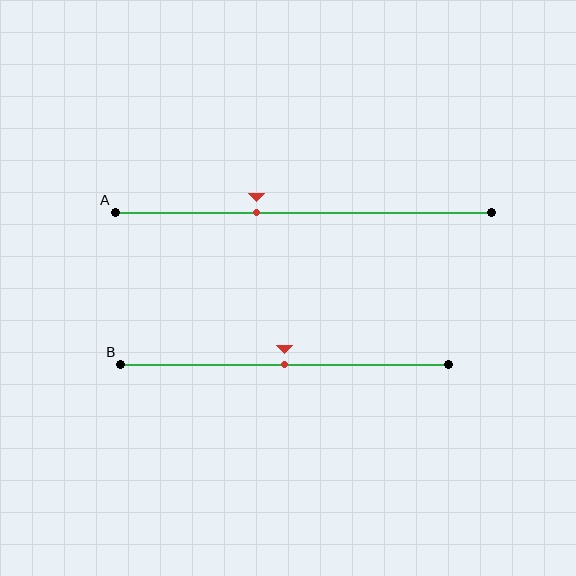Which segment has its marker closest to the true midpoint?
Segment B has its marker closest to the true midpoint.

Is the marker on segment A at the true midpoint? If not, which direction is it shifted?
No, the marker on segment A is shifted to the left by about 13% of the segment length.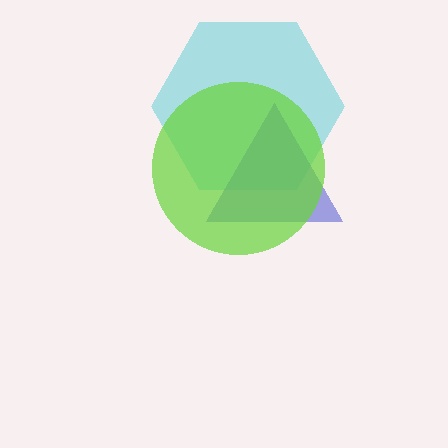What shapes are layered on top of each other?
The layered shapes are: a cyan hexagon, a blue triangle, a lime circle.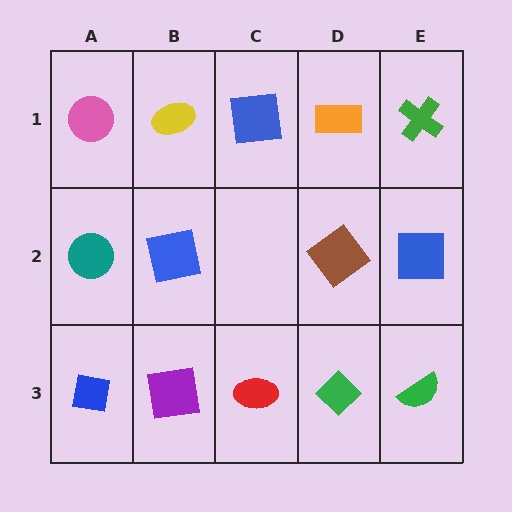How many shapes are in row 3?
5 shapes.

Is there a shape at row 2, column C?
No, that cell is empty.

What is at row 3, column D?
A green diamond.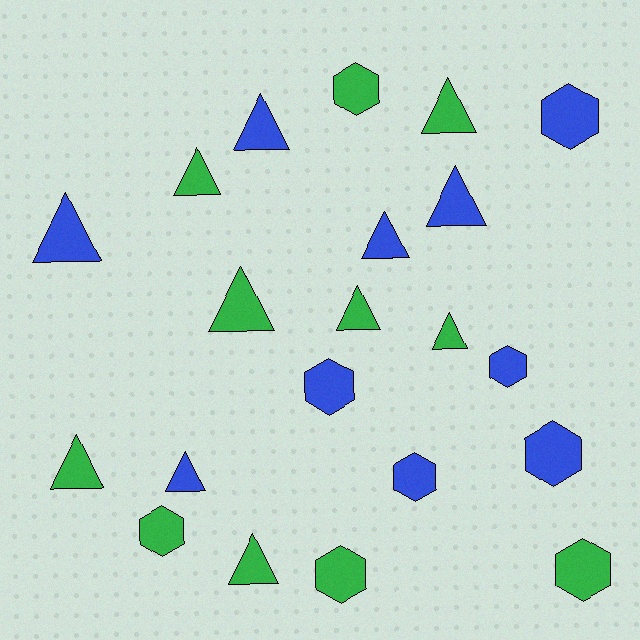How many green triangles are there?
There are 7 green triangles.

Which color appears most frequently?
Green, with 11 objects.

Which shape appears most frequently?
Triangle, with 12 objects.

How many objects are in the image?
There are 21 objects.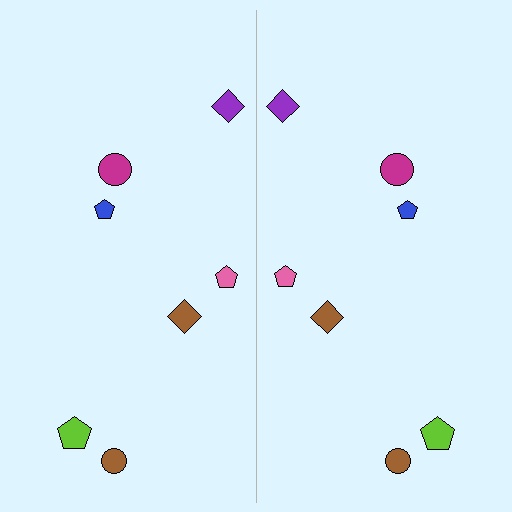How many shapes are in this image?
There are 14 shapes in this image.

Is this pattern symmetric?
Yes, this pattern has bilateral (reflection) symmetry.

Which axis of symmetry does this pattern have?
The pattern has a vertical axis of symmetry running through the center of the image.